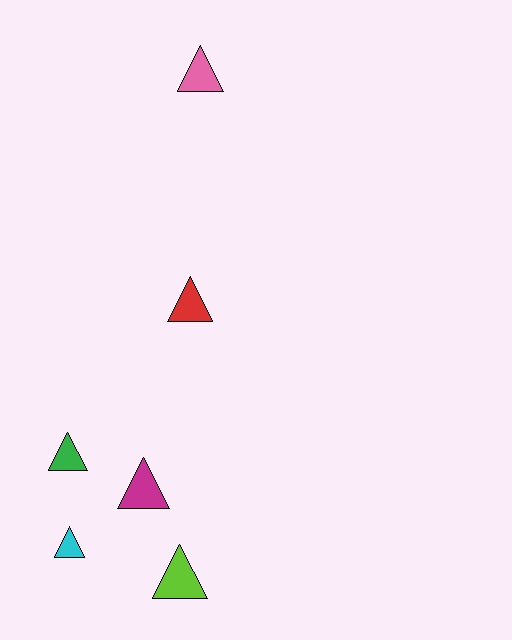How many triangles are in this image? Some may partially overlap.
There are 6 triangles.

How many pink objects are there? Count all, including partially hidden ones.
There is 1 pink object.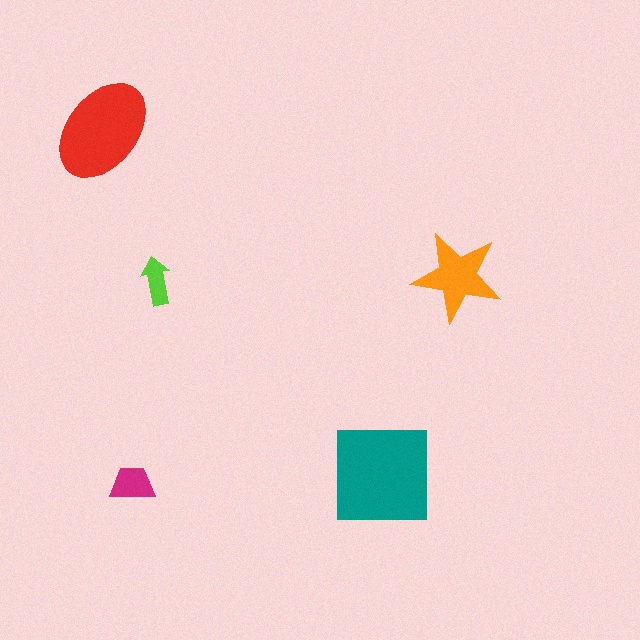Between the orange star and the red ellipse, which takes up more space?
The red ellipse.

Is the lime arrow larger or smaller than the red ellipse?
Smaller.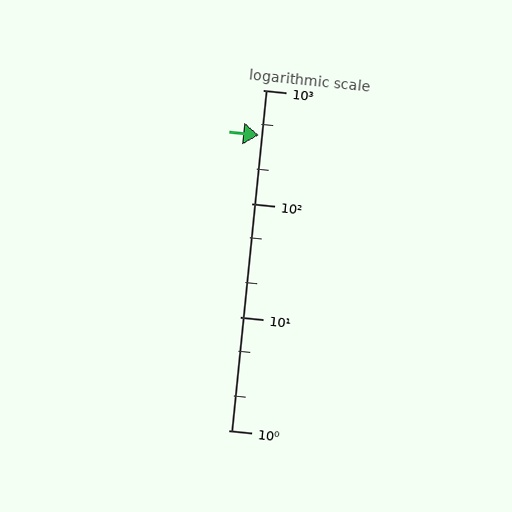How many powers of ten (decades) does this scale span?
The scale spans 3 decades, from 1 to 1000.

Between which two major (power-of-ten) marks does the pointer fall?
The pointer is between 100 and 1000.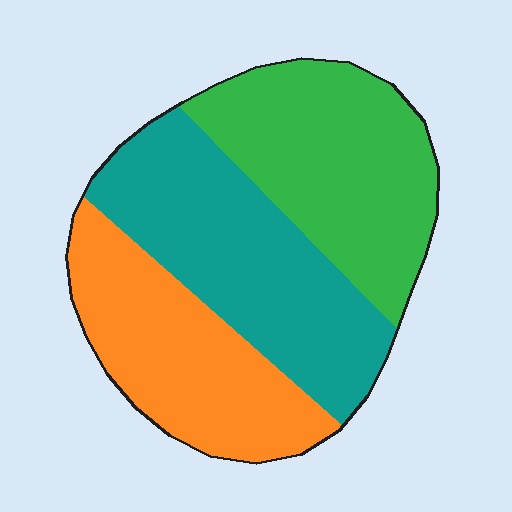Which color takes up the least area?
Orange, at roughly 30%.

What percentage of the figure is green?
Green covers about 35% of the figure.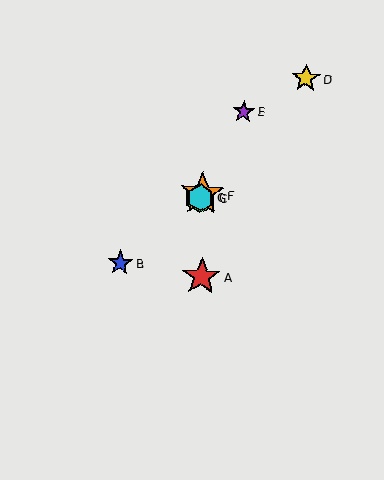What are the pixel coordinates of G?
Object G is at (200, 198).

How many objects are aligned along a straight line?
4 objects (C, E, F, G) are aligned along a straight line.